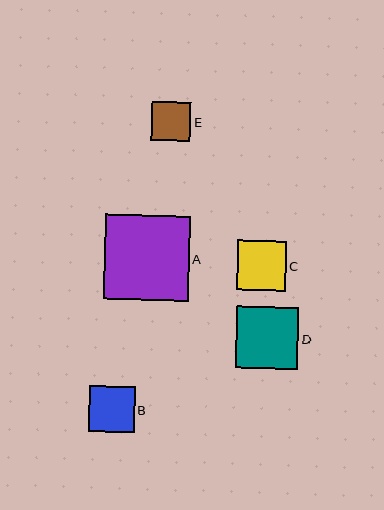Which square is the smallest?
Square E is the smallest with a size of approximately 39 pixels.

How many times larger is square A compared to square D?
Square A is approximately 1.4 times the size of square D.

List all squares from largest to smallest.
From largest to smallest: A, D, C, B, E.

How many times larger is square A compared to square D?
Square A is approximately 1.4 times the size of square D.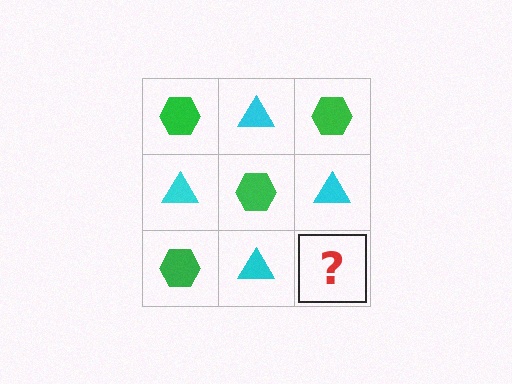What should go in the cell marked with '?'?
The missing cell should contain a green hexagon.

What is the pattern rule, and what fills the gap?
The rule is that it alternates green hexagon and cyan triangle in a checkerboard pattern. The gap should be filled with a green hexagon.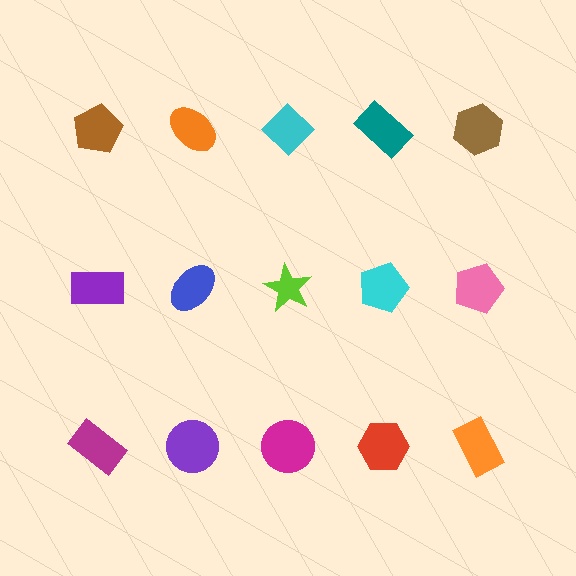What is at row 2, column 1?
A purple rectangle.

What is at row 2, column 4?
A cyan pentagon.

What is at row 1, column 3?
A cyan diamond.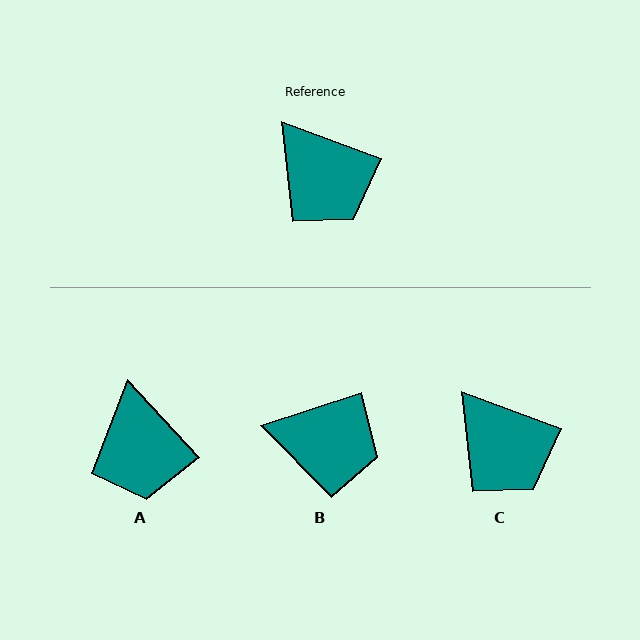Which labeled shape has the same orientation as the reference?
C.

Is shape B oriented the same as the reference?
No, it is off by about 38 degrees.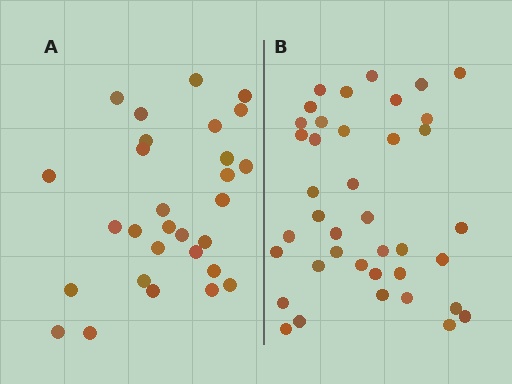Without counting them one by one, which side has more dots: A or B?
Region B (the right region) has more dots.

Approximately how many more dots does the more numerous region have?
Region B has roughly 10 or so more dots than region A.